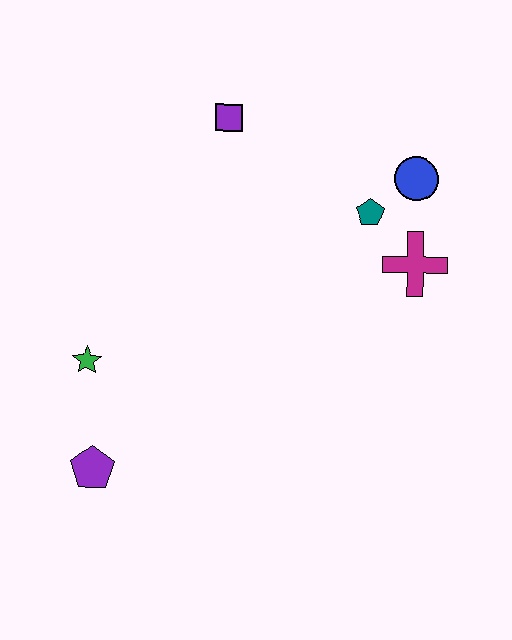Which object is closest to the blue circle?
The teal pentagon is closest to the blue circle.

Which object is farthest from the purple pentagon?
The blue circle is farthest from the purple pentagon.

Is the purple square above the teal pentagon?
Yes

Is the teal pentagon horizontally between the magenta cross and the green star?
Yes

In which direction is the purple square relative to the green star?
The purple square is above the green star.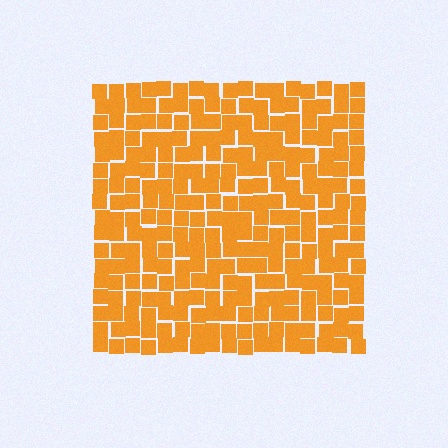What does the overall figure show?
The overall figure shows a square.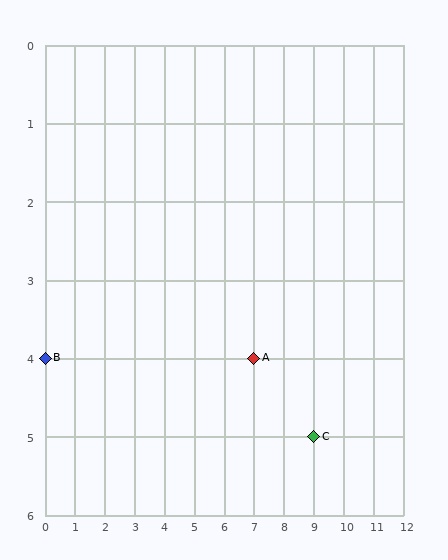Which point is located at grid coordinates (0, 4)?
Point B is at (0, 4).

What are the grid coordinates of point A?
Point A is at grid coordinates (7, 4).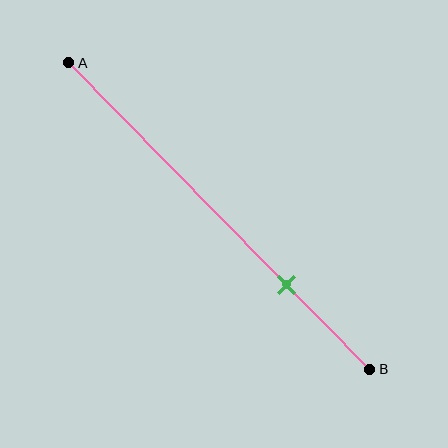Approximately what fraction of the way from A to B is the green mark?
The green mark is approximately 70% of the way from A to B.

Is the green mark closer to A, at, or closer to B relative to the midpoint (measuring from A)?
The green mark is closer to point B than the midpoint of segment AB.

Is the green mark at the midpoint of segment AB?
No, the mark is at about 70% from A, not at the 50% midpoint.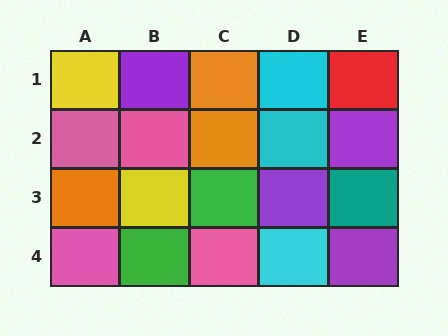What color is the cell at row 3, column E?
Teal.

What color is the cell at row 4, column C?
Pink.